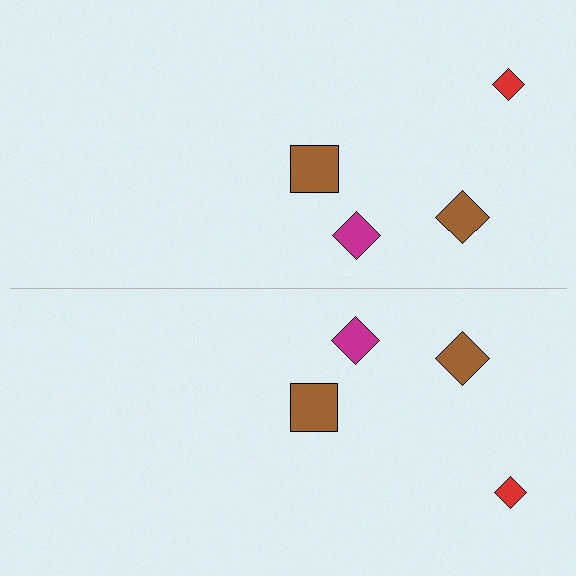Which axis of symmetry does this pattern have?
The pattern has a horizontal axis of symmetry running through the center of the image.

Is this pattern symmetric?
Yes, this pattern has bilateral (reflection) symmetry.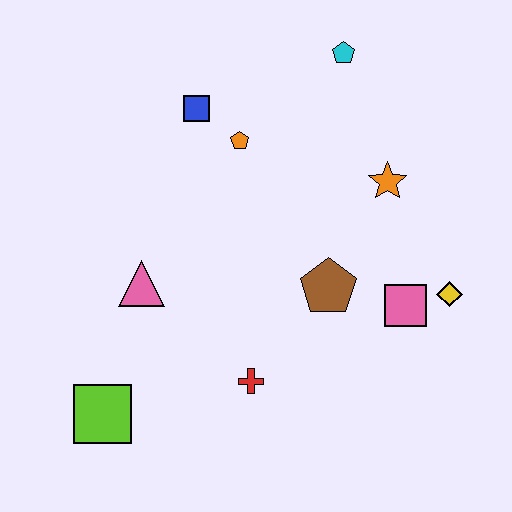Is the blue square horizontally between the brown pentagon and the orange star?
No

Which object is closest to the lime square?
The pink triangle is closest to the lime square.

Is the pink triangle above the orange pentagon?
No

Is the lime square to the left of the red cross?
Yes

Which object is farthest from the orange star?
The lime square is farthest from the orange star.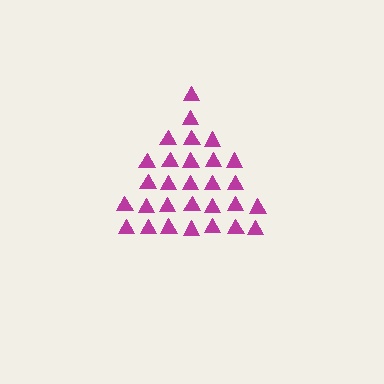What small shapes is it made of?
It is made of small triangles.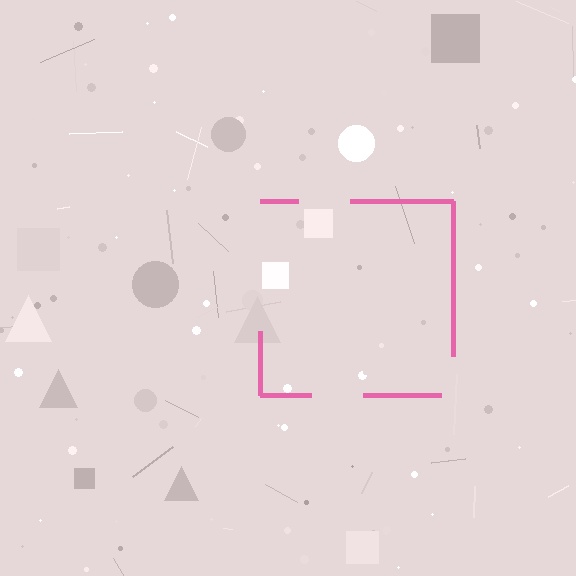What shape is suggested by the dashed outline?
The dashed outline suggests a square.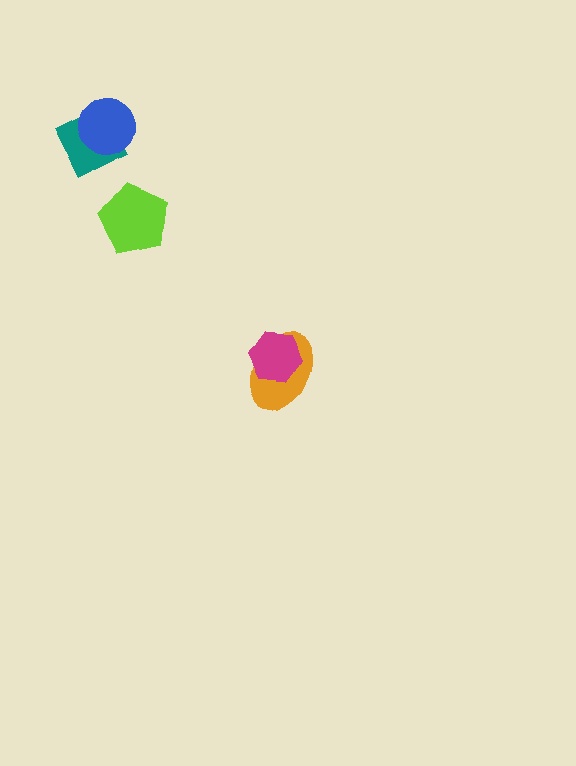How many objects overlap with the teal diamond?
1 object overlaps with the teal diamond.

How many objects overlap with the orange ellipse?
1 object overlaps with the orange ellipse.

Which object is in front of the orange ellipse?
The magenta hexagon is in front of the orange ellipse.